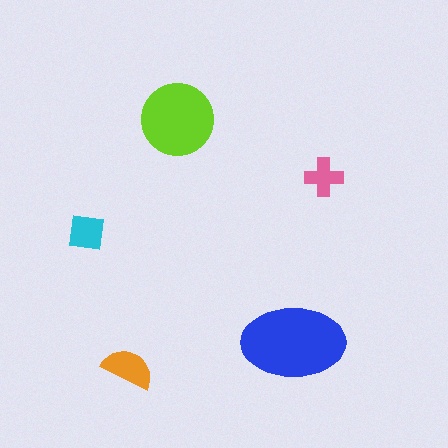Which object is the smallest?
The pink cross.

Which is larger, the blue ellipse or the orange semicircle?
The blue ellipse.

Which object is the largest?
The blue ellipse.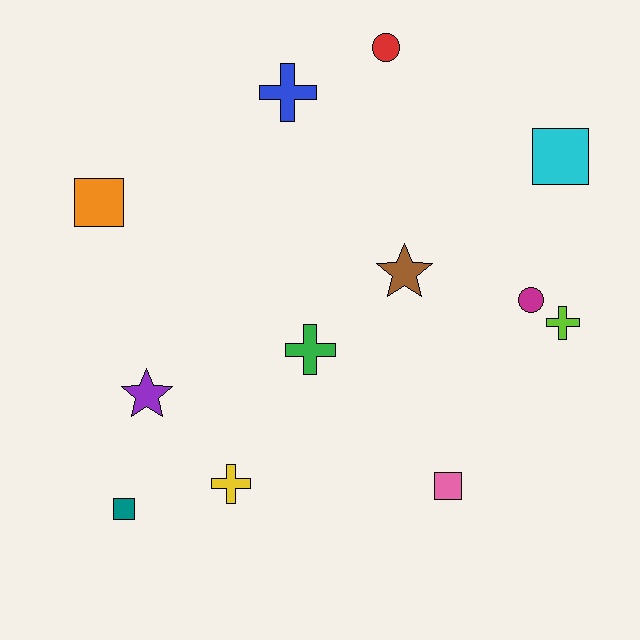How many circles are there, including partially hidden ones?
There are 2 circles.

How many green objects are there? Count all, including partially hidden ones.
There is 1 green object.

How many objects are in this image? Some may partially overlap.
There are 12 objects.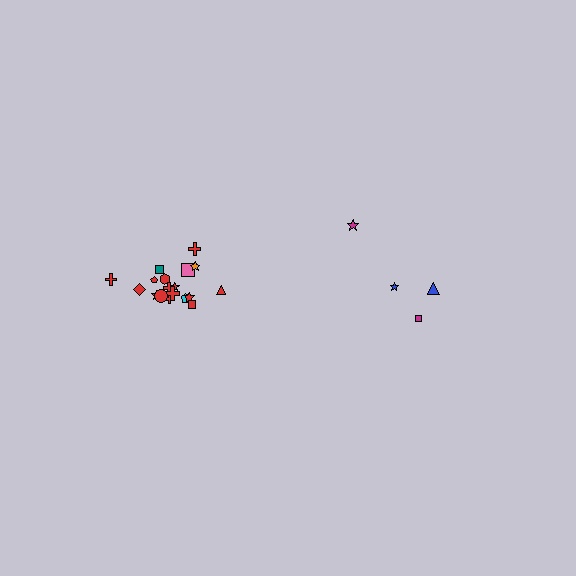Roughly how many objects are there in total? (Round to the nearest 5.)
Roughly 20 objects in total.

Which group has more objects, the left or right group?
The left group.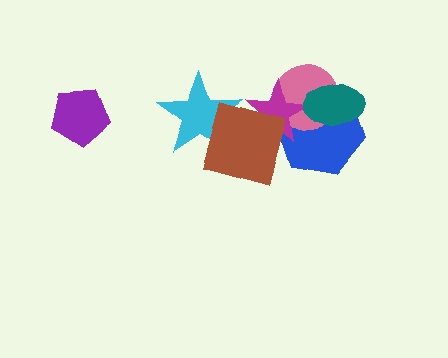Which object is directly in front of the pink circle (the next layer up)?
The magenta star is directly in front of the pink circle.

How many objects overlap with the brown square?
3 objects overlap with the brown square.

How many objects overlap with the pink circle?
3 objects overlap with the pink circle.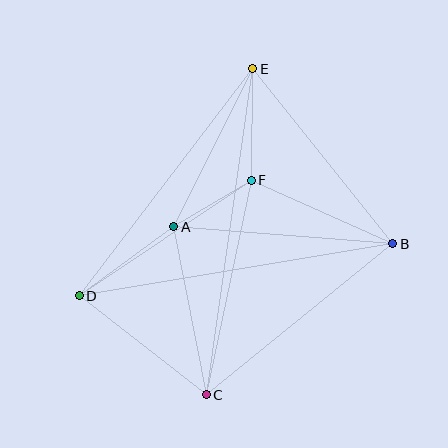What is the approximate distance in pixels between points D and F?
The distance between D and F is approximately 207 pixels.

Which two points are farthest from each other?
Points C and E are farthest from each other.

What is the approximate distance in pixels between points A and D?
The distance between A and D is approximately 117 pixels.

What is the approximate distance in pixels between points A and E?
The distance between A and E is approximately 177 pixels.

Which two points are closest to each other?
Points A and F are closest to each other.